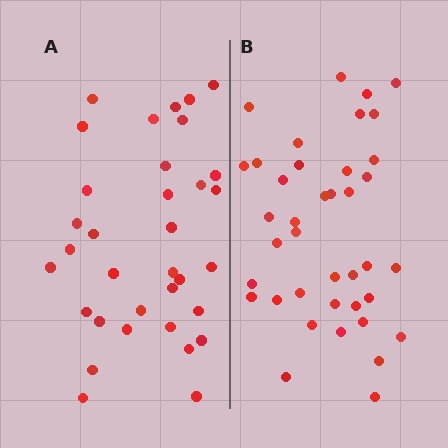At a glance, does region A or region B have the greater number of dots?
Region B (the right region) has more dots.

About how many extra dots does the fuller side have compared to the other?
Region B has about 5 more dots than region A.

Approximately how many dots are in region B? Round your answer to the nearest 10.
About 40 dots. (The exact count is 39, which rounds to 40.)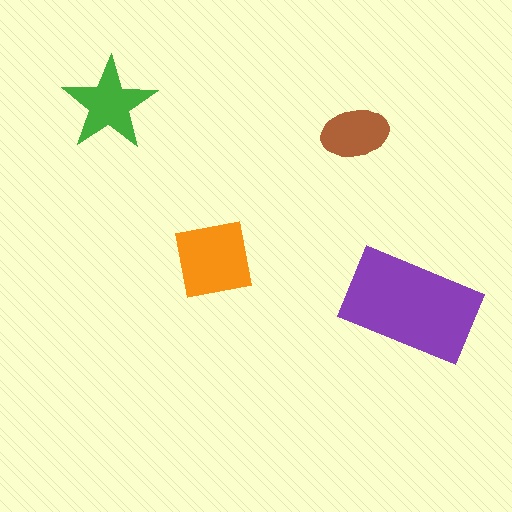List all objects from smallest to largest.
The brown ellipse, the green star, the orange square, the purple rectangle.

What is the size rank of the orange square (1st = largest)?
2nd.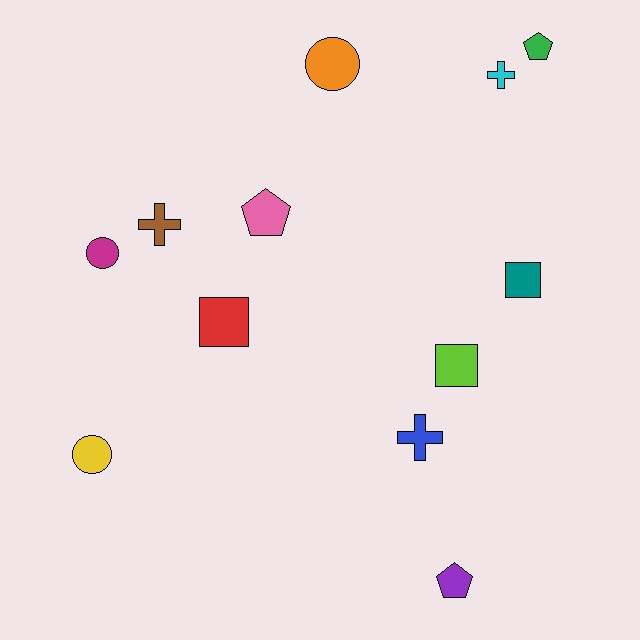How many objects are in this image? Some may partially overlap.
There are 12 objects.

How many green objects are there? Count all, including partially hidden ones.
There is 1 green object.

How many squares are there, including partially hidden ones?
There are 3 squares.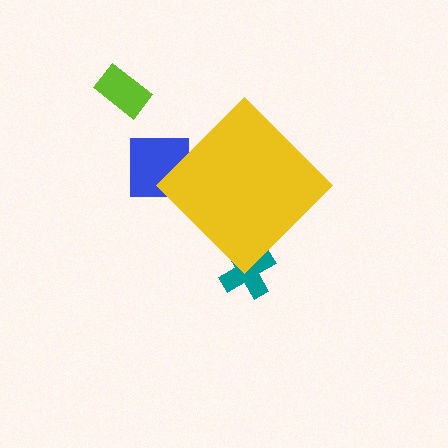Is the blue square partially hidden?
Yes, the blue square is partially hidden behind the yellow diamond.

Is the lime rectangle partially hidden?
No, the lime rectangle is fully visible.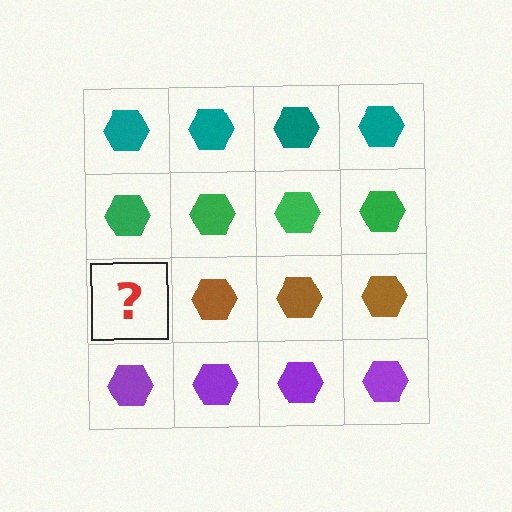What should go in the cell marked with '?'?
The missing cell should contain a brown hexagon.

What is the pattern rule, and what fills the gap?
The rule is that each row has a consistent color. The gap should be filled with a brown hexagon.